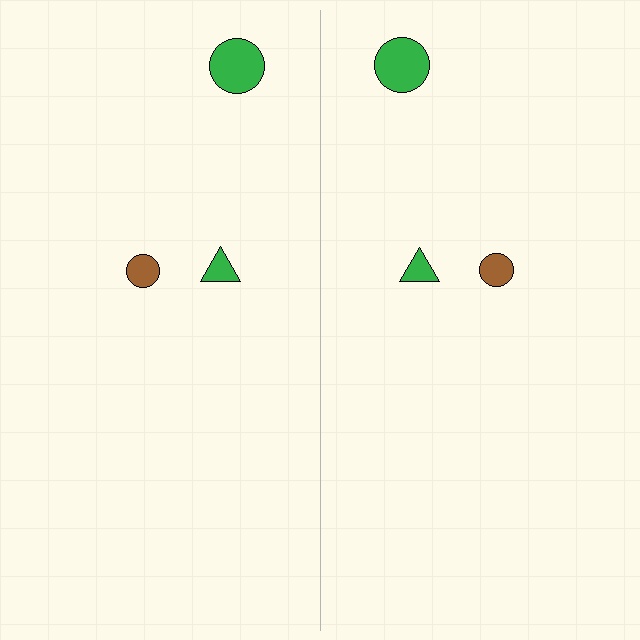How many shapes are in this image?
There are 6 shapes in this image.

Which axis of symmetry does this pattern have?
The pattern has a vertical axis of symmetry running through the center of the image.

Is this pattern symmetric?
Yes, this pattern has bilateral (reflection) symmetry.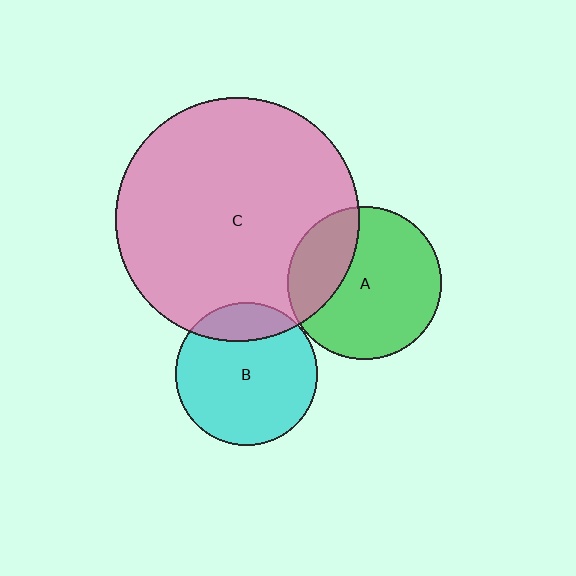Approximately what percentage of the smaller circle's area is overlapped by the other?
Approximately 30%.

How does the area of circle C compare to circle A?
Approximately 2.5 times.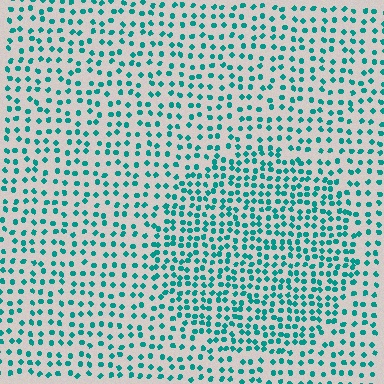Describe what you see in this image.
The image contains small teal elements arranged at two different densities. A circle-shaped region is visible where the elements are more densely packed than the surrounding area.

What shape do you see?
I see a circle.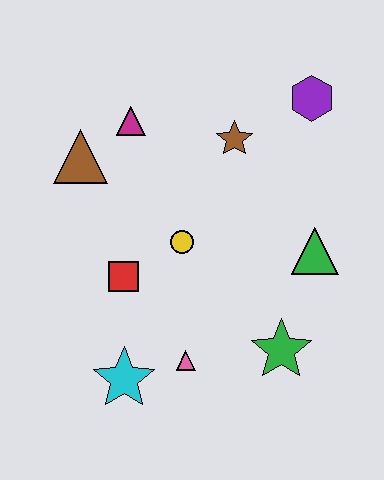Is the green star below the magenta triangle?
Yes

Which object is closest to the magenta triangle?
The brown triangle is closest to the magenta triangle.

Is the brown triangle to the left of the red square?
Yes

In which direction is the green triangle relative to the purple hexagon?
The green triangle is below the purple hexagon.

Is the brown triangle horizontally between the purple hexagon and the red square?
No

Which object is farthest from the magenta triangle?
The green star is farthest from the magenta triangle.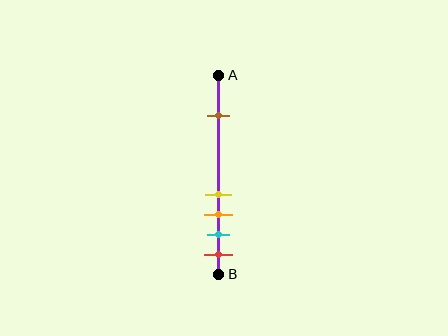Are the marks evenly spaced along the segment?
No, the marks are not evenly spaced.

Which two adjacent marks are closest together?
The yellow and orange marks are the closest adjacent pair.